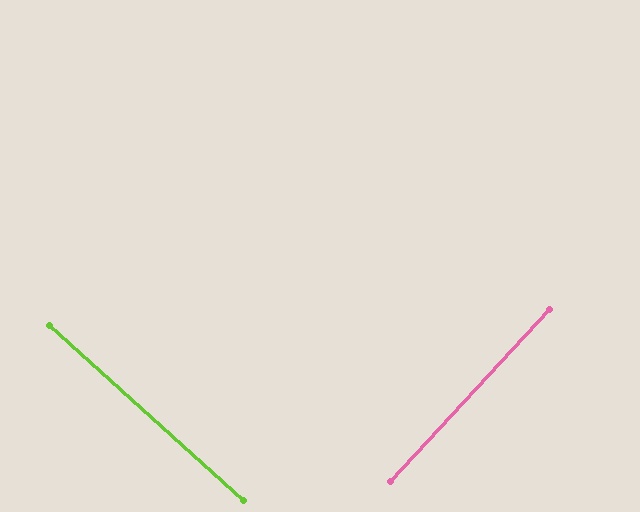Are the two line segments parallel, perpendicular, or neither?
Perpendicular — they meet at approximately 89°.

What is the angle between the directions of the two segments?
Approximately 89 degrees.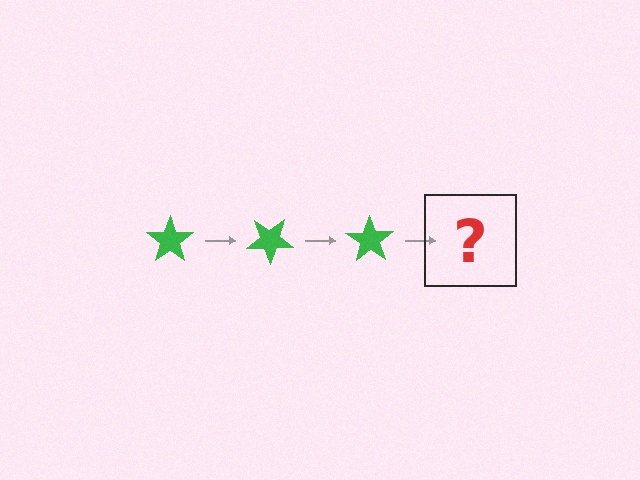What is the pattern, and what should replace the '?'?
The pattern is that the star rotates 35 degrees each step. The '?' should be a green star rotated 105 degrees.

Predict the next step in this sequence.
The next step is a green star rotated 105 degrees.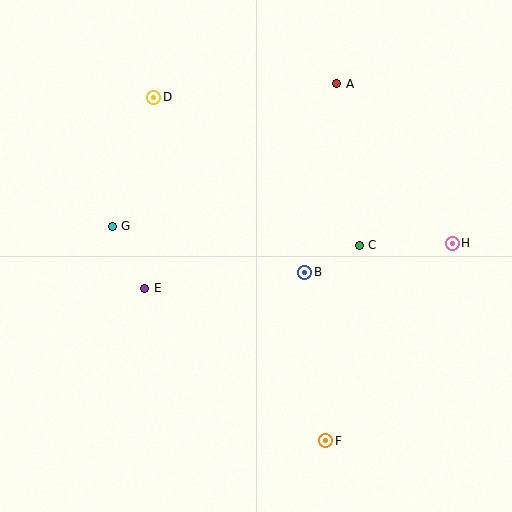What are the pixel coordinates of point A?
Point A is at (337, 84).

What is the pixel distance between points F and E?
The distance between F and E is 236 pixels.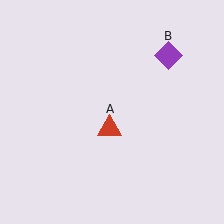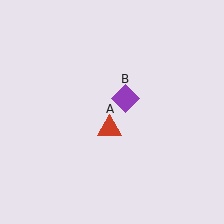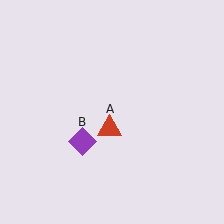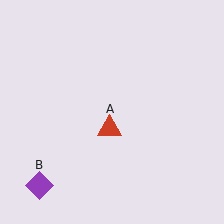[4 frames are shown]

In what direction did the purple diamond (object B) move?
The purple diamond (object B) moved down and to the left.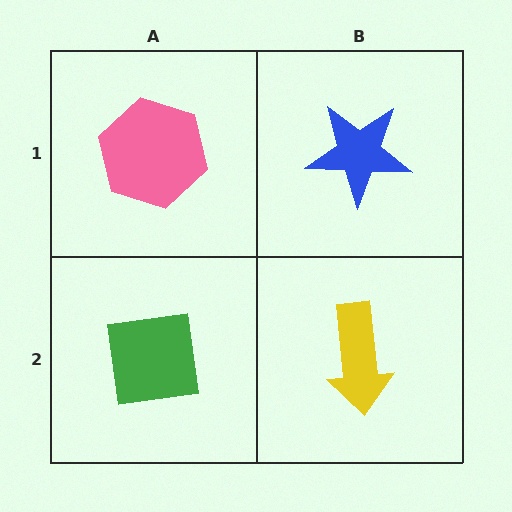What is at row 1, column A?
A pink hexagon.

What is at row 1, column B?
A blue star.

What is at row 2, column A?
A green square.